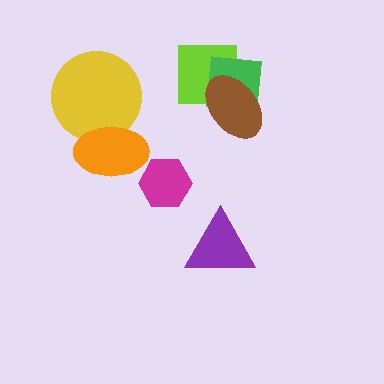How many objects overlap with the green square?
2 objects overlap with the green square.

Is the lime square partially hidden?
Yes, it is partially covered by another shape.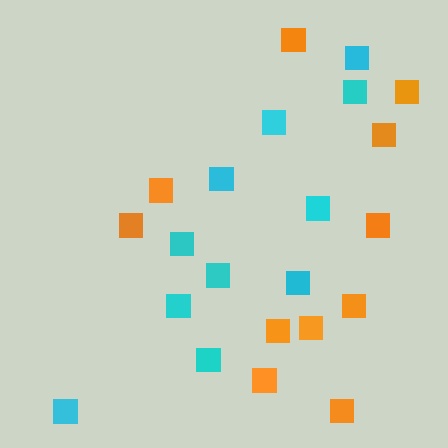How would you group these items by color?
There are 2 groups: one group of cyan squares (11) and one group of orange squares (11).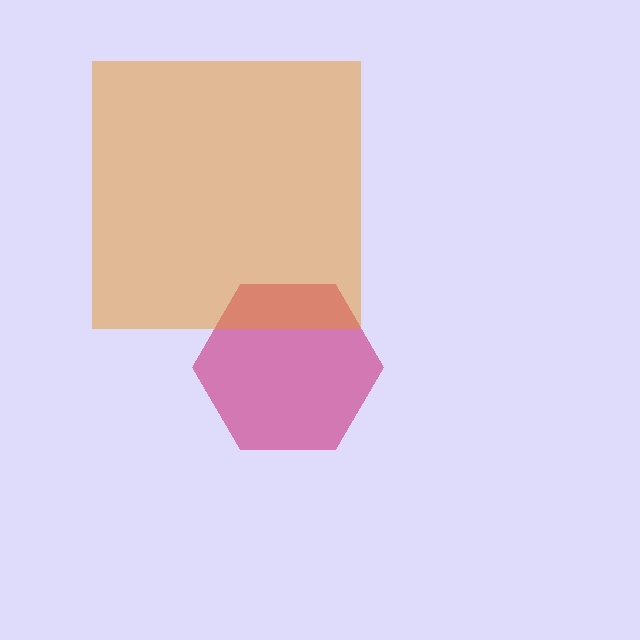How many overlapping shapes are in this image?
There are 2 overlapping shapes in the image.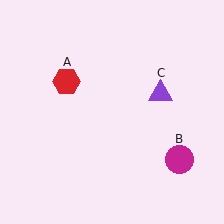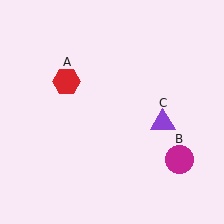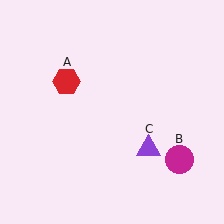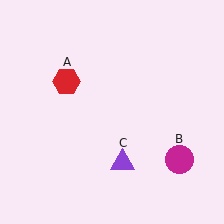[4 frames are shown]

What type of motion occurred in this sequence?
The purple triangle (object C) rotated clockwise around the center of the scene.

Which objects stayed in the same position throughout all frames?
Red hexagon (object A) and magenta circle (object B) remained stationary.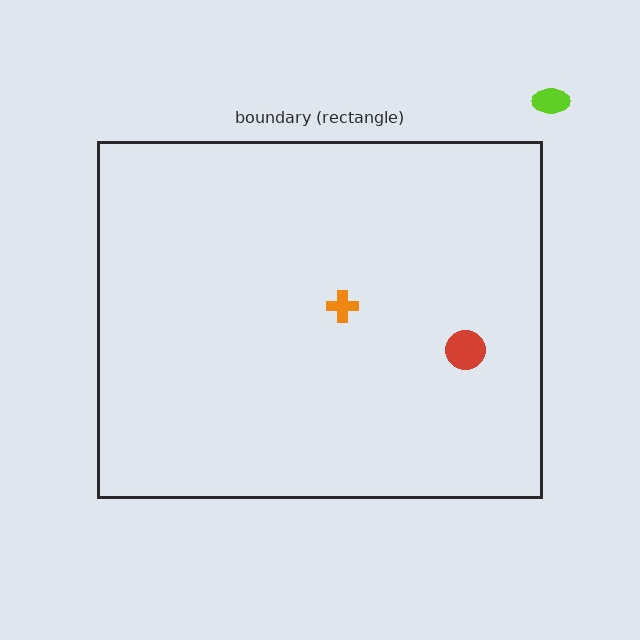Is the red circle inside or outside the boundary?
Inside.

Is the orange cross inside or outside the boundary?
Inside.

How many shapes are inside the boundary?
2 inside, 1 outside.